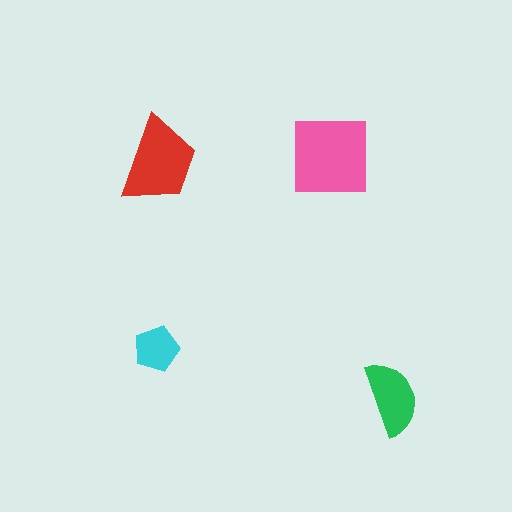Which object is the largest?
The pink square.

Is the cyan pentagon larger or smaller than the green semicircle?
Smaller.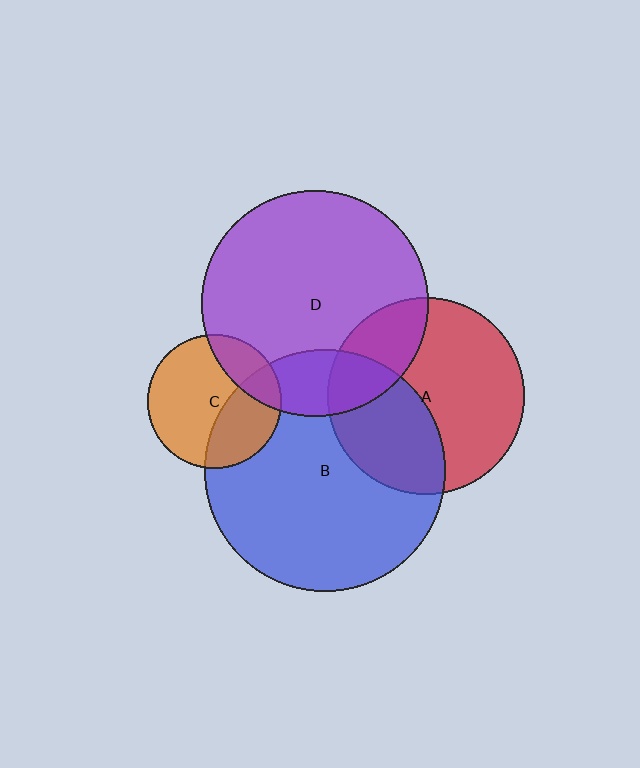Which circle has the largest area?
Circle B (blue).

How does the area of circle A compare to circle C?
Approximately 2.2 times.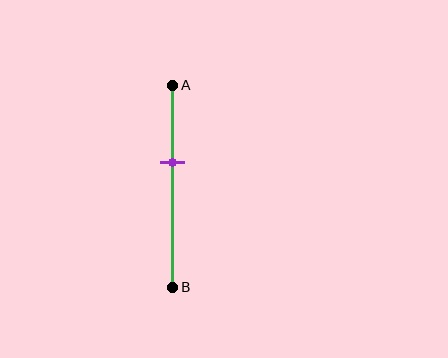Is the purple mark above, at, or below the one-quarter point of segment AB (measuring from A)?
The purple mark is below the one-quarter point of segment AB.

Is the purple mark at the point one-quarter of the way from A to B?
No, the mark is at about 40% from A, not at the 25% one-quarter point.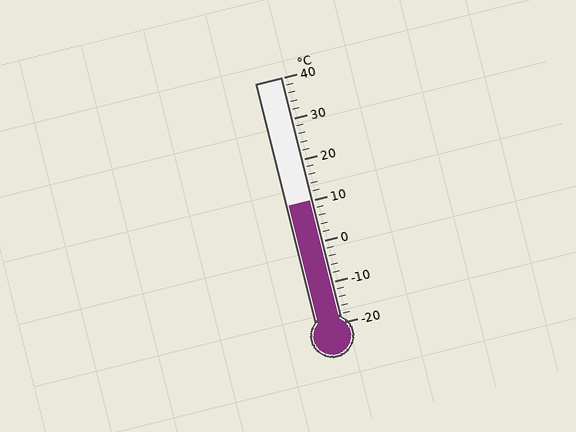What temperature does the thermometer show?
The thermometer shows approximately 10°C.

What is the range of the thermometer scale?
The thermometer scale ranges from -20°C to 40°C.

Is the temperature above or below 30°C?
The temperature is below 30°C.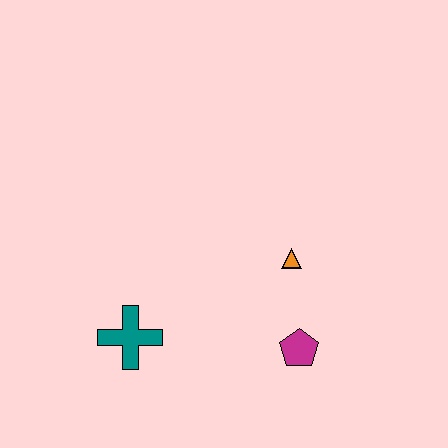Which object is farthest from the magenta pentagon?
The teal cross is farthest from the magenta pentagon.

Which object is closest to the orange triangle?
The magenta pentagon is closest to the orange triangle.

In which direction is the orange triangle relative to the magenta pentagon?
The orange triangle is above the magenta pentagon.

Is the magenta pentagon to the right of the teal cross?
Yes